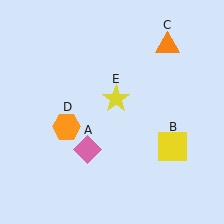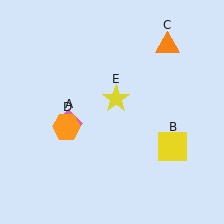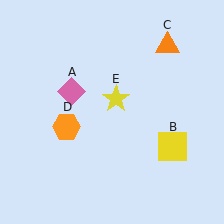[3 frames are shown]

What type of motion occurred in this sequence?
The pink diamond (object A) rotated clockwise around the center of the scene.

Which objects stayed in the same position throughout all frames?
Yellow square (object B) and orange triangle (object C) and orange hexagon (object D) and yellow star (object E) remained stationary.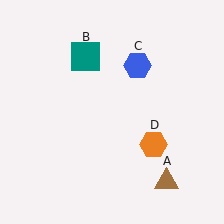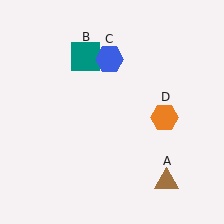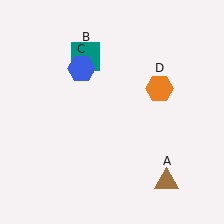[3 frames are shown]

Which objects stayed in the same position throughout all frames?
Brown triangle (object A) and teal square (object B) remained stationary.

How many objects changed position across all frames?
2 objects changed position: blue hexagon (object C), orange hexagon (object D).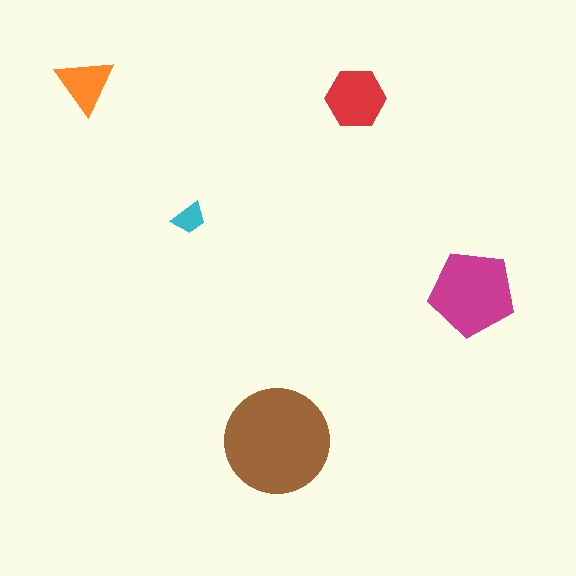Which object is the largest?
The brown circle.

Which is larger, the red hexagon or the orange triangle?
The red hexagon.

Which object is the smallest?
The cyan trapezoid.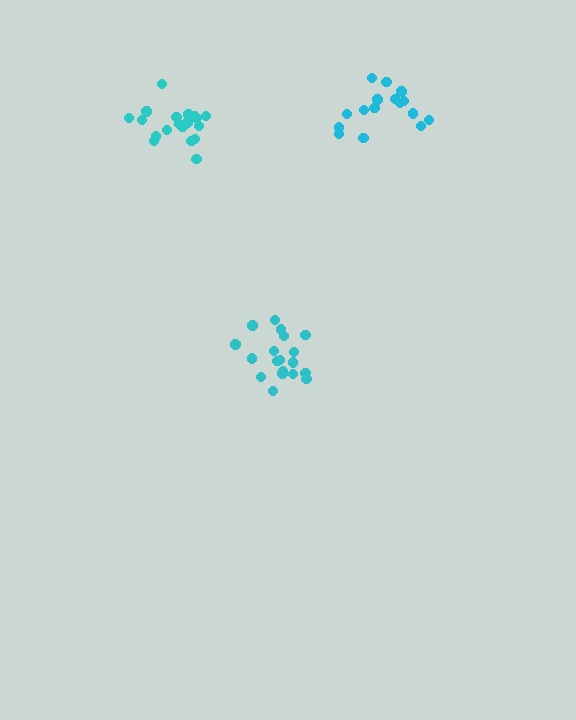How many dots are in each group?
Group 1: 20 dots, Group 2: 19 dots, Group 3: 17 dots (56 total).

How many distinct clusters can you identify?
There are 3 distinct clusters.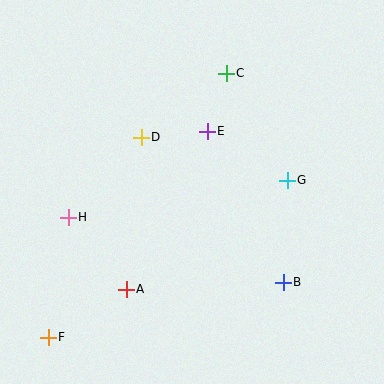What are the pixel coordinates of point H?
Point H is at (68, 217).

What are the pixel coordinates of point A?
Point A is at (126, 289).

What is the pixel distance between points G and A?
The distance between G and A is 195 pixels.